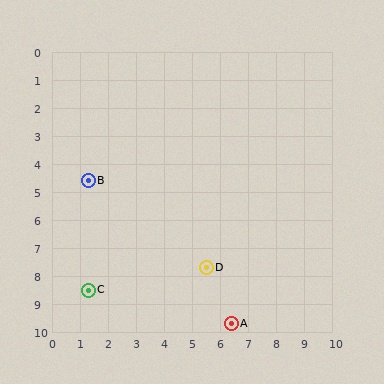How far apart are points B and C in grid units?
Points B and C are about 3.9 grid units apart.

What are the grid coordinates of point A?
Point A is at approximately (6.4, 9.7).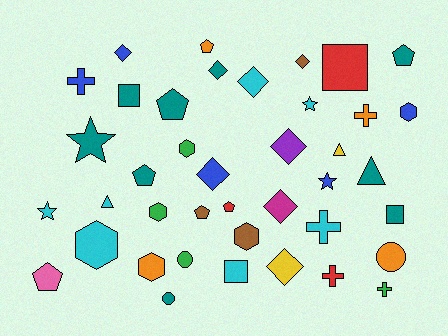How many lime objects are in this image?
There are no lime objects.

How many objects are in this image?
There are 40 objects.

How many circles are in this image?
There are 3 circles.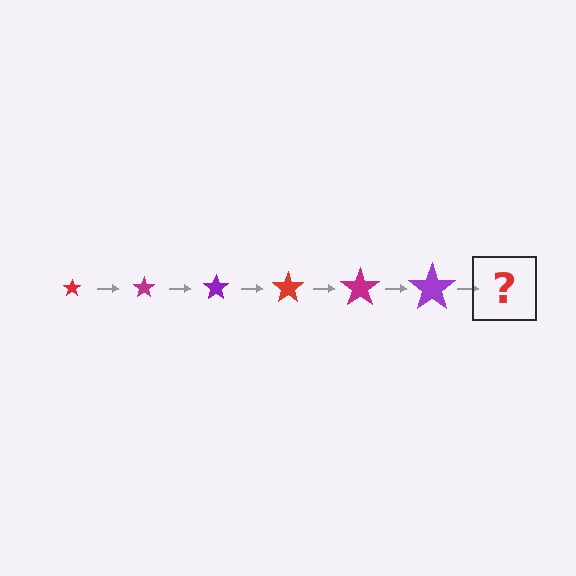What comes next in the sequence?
The next element should be a red star, larger than the previous one.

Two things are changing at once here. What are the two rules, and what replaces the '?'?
The two rules are that the star grows larger each step and the color cycles through red, magenta, and purple. The '?' should be a red star, larger than the previous one.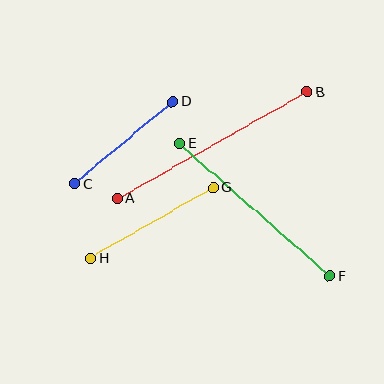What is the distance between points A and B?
The distance is approximately 217 pixels.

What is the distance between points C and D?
The distance is approximately 127 pixels.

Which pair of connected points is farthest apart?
Points A and B are farthest apart.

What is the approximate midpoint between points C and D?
The midpoint is at approximately (124, 143) pixels.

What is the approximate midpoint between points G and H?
The midpoint is at approximately (152, 223) pixels.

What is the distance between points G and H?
The distance is approximately 142 pixels.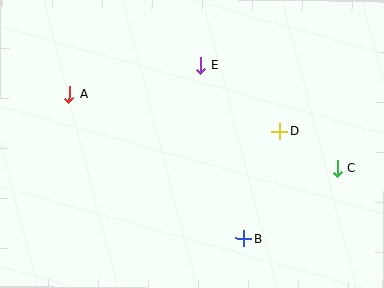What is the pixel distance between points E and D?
The distance between E and D is 103 pixels.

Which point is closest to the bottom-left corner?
Point A is closest to the bottom-left corner.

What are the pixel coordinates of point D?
Point D is at (280, 131).